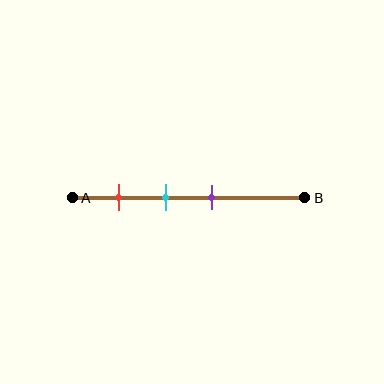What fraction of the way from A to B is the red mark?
The red mark is approximately 20% (0.2) of the way from A to B.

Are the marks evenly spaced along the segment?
Yes, the marks are approximately evenly spaced.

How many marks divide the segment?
There are 3 marks dividing the segment.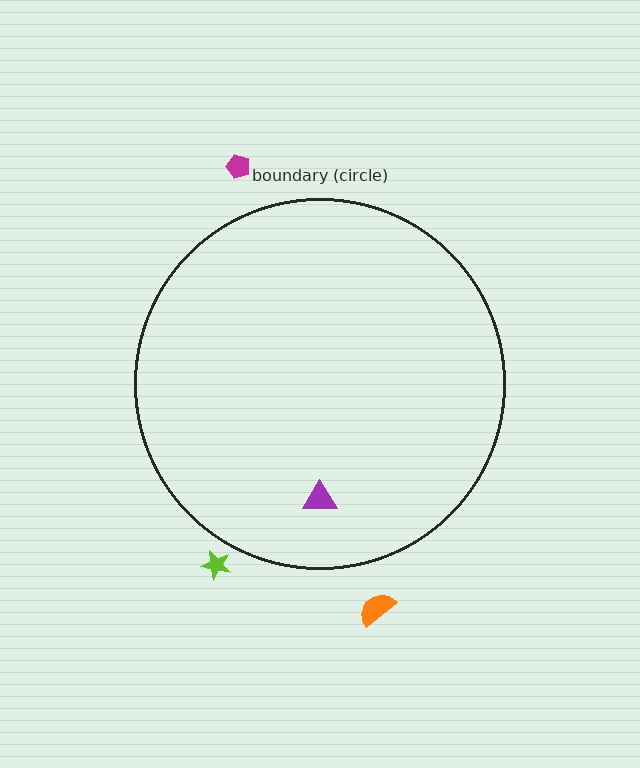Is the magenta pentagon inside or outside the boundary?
Outside.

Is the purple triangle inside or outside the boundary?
Inside.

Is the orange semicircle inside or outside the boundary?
Outside.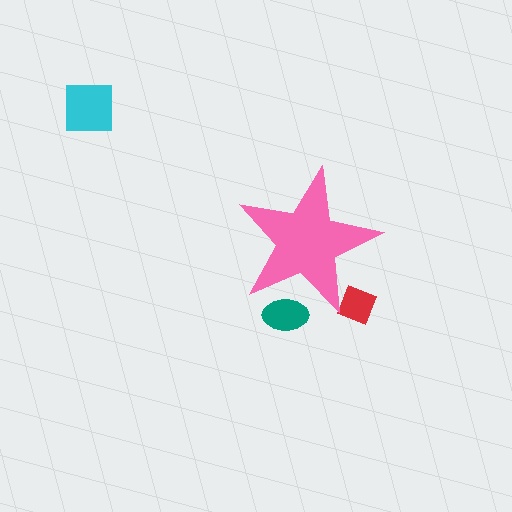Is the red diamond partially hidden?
Yes, the red diamond is partially hidden behind the pink star.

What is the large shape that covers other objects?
A pink star.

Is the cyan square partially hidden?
No, the cyan square is fully visible.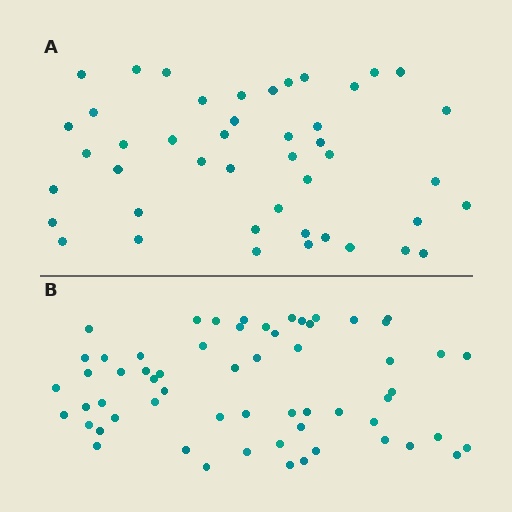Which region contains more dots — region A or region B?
Region B (the bottom region) has more dots.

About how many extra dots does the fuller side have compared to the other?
Region B has approximately 15 more dots than region A.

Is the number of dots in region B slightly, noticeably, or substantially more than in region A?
Region B has noticeably more, but not dramatically so. The ratio is roughly 1.3 to 1.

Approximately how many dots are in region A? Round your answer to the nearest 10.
About 40 dots. (The exact count is 45, which rounds to 40.)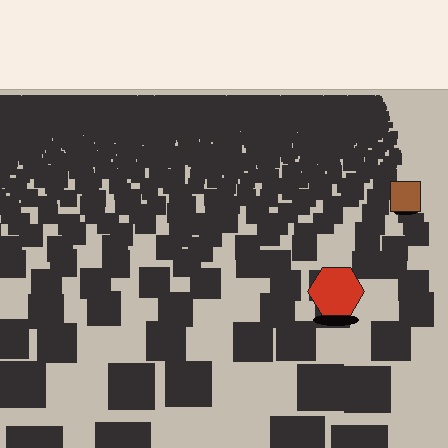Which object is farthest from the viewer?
The brown square is farthest from the viewer. It appears smaller and the ground texture around it is denser.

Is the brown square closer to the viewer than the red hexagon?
No. The red hexagon is closer — you can tell from the texture gradient: the ground texture is coarser near it.